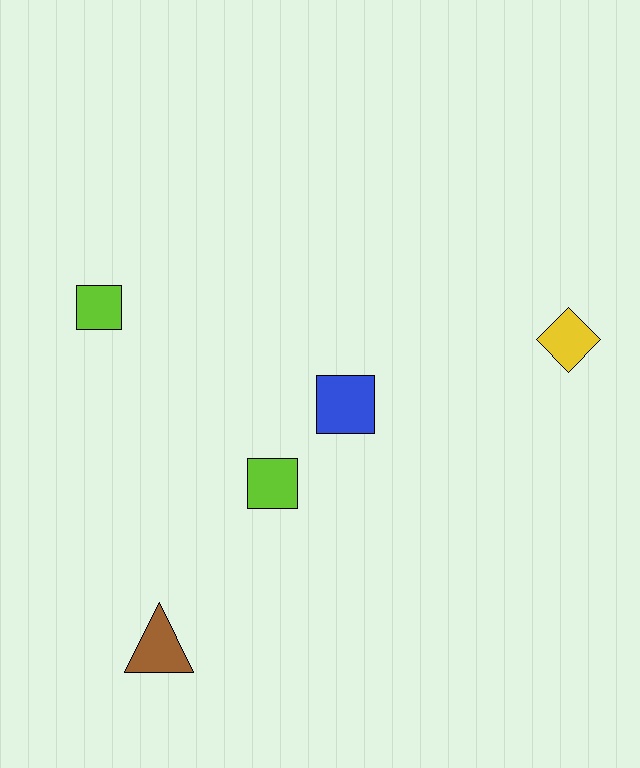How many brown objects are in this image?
There is 1 brown object.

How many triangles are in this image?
There is 1 triangle.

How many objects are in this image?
There are 5 objects.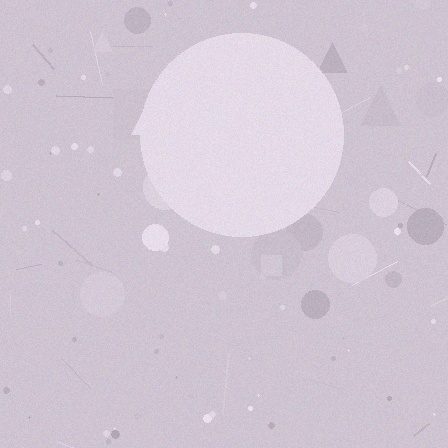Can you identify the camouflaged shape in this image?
The camouflaged shape is a circle.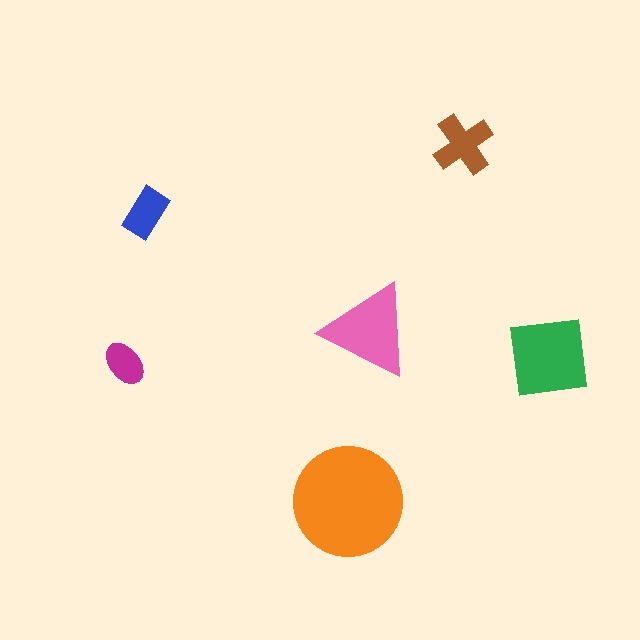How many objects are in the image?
There are 6 objects in the image.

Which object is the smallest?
The magenta ellipse.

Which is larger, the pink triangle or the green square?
The green square.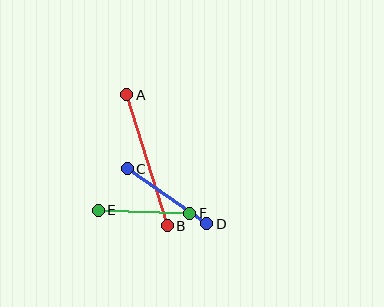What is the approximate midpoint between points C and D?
The midpoint is at approximately (167, 196) pixels.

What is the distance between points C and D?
The distance is approximately 97 pixels.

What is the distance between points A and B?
The distance is approximately 137 pixels.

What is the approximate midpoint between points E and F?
The midpoint is at approximately (144, 212) pixels.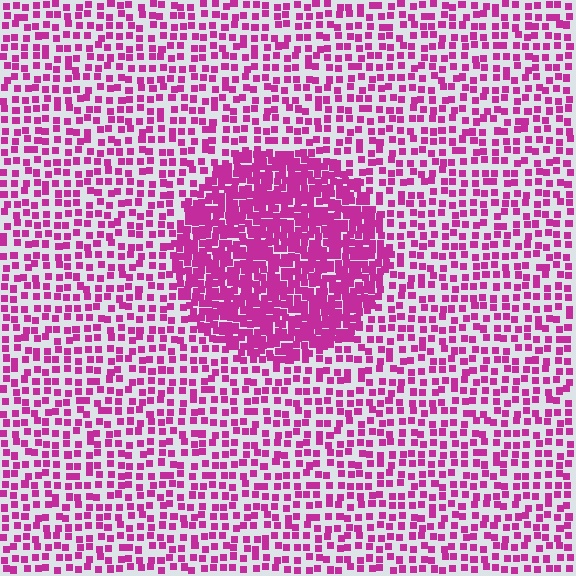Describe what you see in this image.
The image contains small magenta elements arranged at two different densities. A circle-shaped region is visible where the elements are more densely packed than the surrounding area.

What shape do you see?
I see a circle.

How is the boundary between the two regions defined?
The boundary is defined by a change in element density (approximately 2.3x ratio). All elements are the same color, size, and shape.